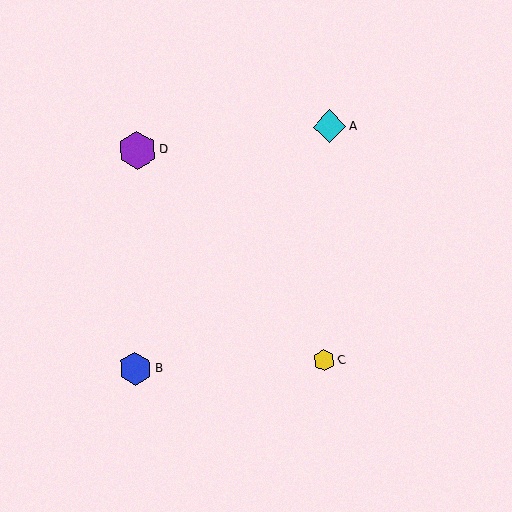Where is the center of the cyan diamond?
The center of the cyan diamond is at (329, 126).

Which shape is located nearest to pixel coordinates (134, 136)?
The purple hexagon (labeled D) at (137, 150) is nearest to that location.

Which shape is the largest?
The purple hexagon (labeled D) is the largest.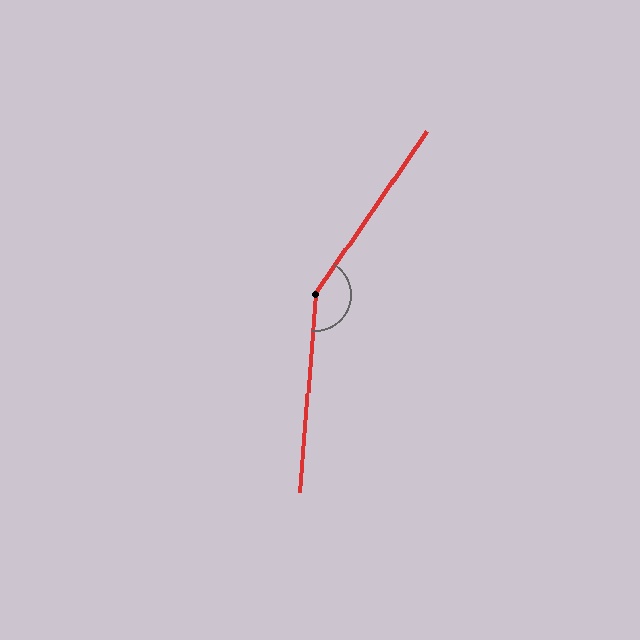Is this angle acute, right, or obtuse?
It is obtuse.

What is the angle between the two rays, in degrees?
Approximately 150 degrees.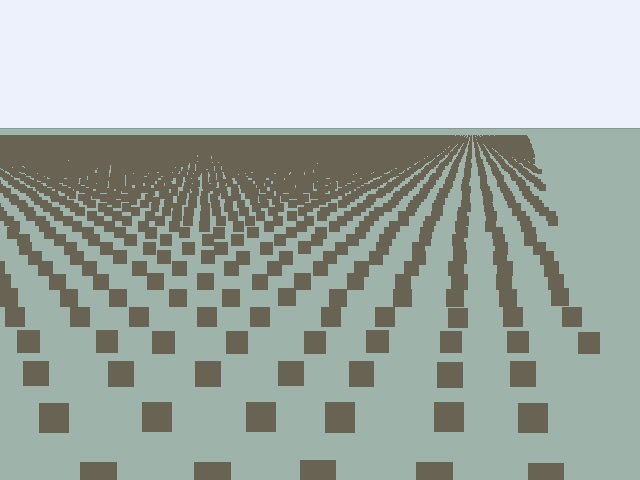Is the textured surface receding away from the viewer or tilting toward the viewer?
The surface is receding away from the viewer. Texture elements get smaller and denser toward the top.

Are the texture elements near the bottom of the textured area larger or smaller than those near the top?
Larger. Near the bottom, elements are closer to the viewer and appear at a bigger on-screen size.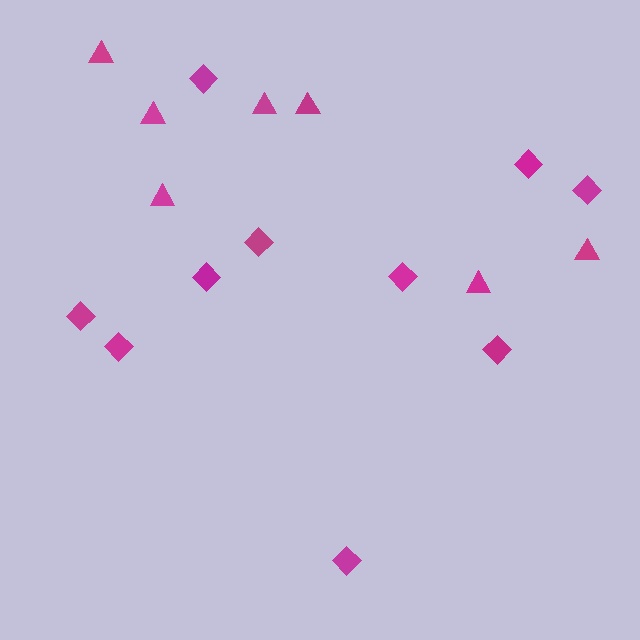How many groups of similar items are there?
There are 2 groups: one group of diamonds (10) and one group of triangles (7).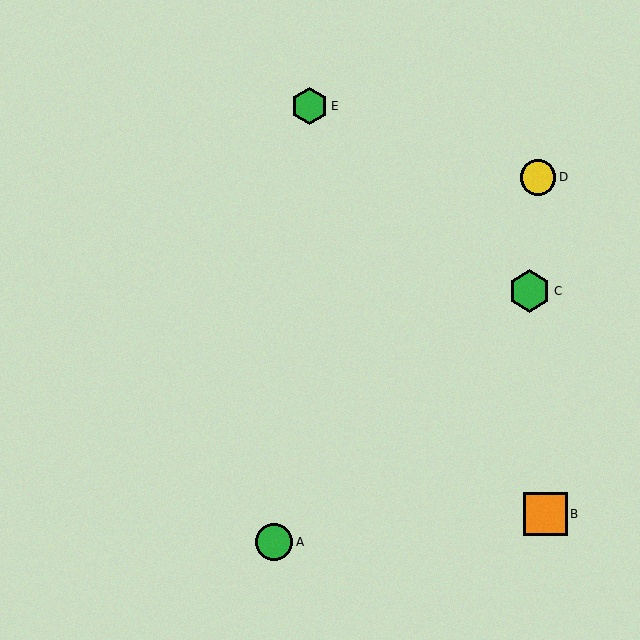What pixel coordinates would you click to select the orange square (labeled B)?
Click at (545, 514) to select the orange square B.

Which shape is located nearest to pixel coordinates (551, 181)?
The yellow circle (labeled D) at (538, 177) is nearest to that location.